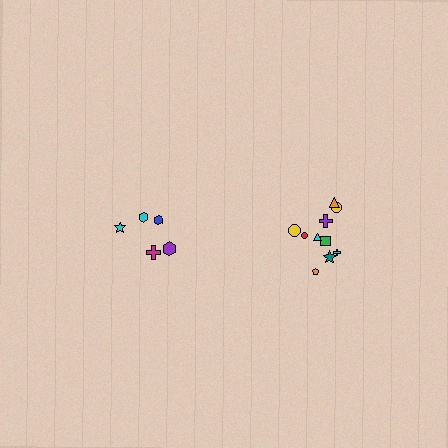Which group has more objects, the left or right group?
The right group.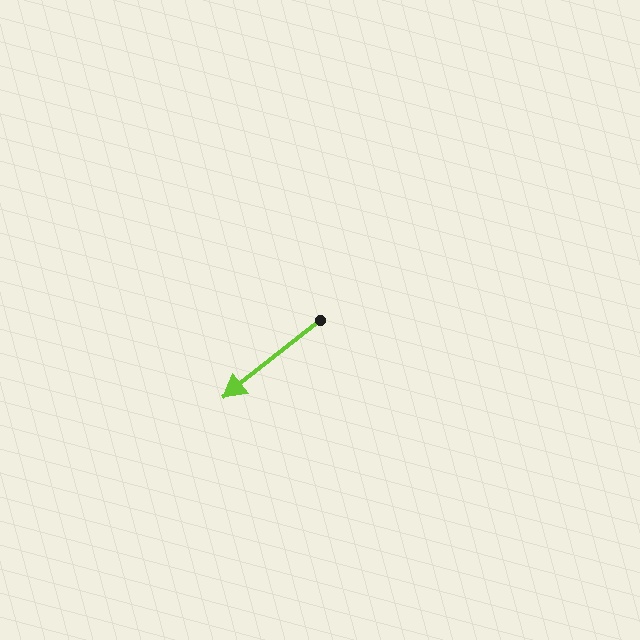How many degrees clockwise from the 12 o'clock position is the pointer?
Approximately 231 degrees.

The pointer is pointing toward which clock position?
Roughly 8 o'clock.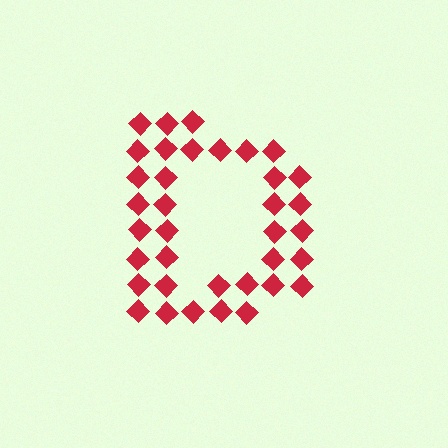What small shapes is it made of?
It is made of small diamonds.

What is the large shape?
The large shape is the letter D.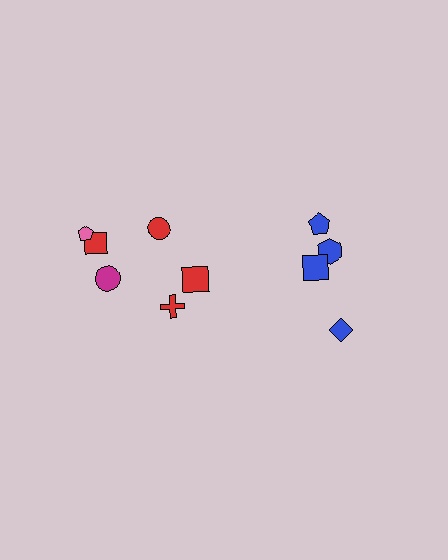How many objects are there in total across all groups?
There are 10 objects.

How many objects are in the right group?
There are 4 objects.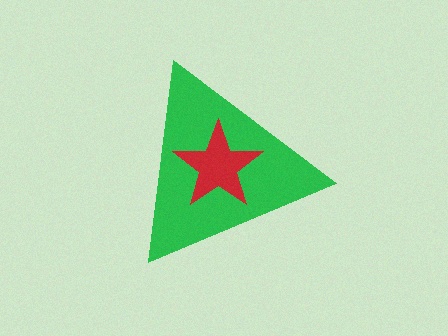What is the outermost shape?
The green triangle.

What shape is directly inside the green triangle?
The red star.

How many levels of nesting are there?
2.